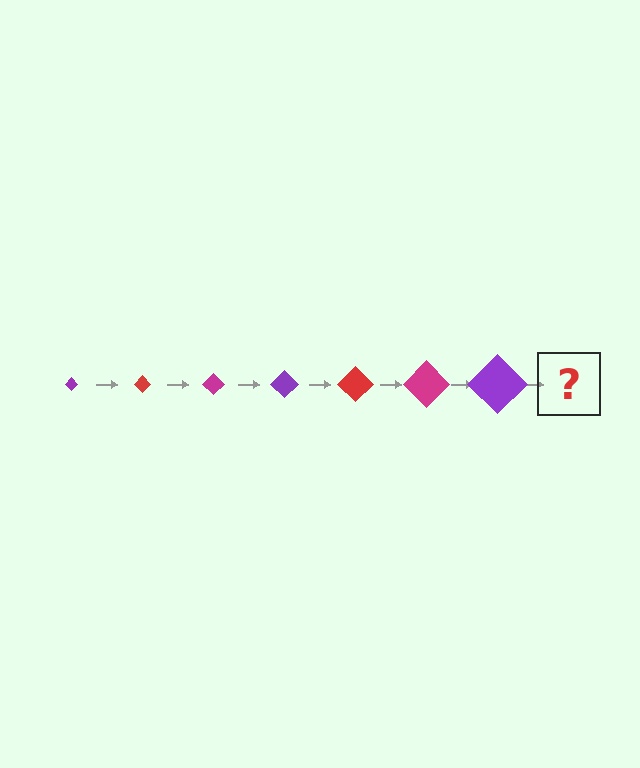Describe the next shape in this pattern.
It should be a red diamond, larger than the previous one.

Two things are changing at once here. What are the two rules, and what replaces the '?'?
The two rules are that the diamond grows larger each step and the color cycles through purple, red, and magenta. The '?' should be a red diamond, larger than the previous one.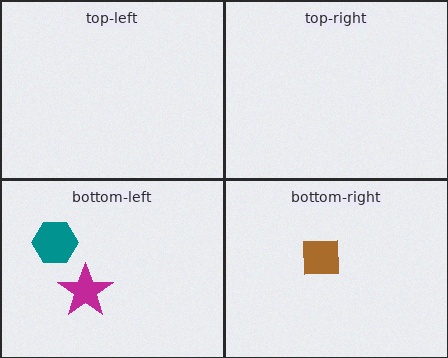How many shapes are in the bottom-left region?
2.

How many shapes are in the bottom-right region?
1.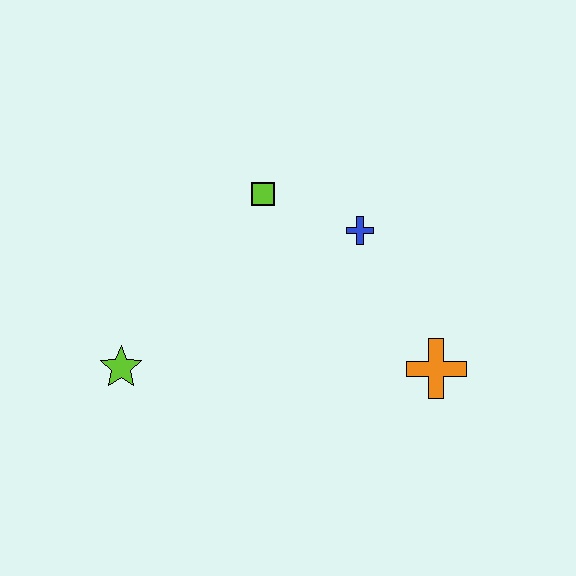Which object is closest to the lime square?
The blue cross is closest to the lime square.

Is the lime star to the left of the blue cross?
Yes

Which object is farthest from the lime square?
The orange cross is farthest from the lime square.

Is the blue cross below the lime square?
Yes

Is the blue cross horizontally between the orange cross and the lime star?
Yes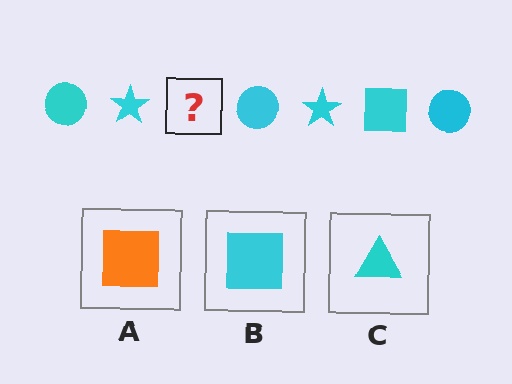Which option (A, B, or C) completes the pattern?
B.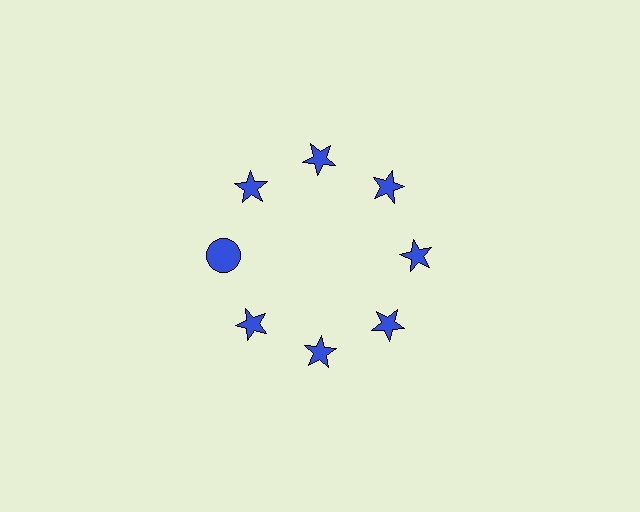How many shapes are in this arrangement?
There are 8 shapes arranged in a ring pattern.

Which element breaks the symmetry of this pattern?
The blue circle at roughly the 9 o'clock position breaks the symmetry. All other shapes are blue stars.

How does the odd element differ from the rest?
It has a different shape: circle instead of star.